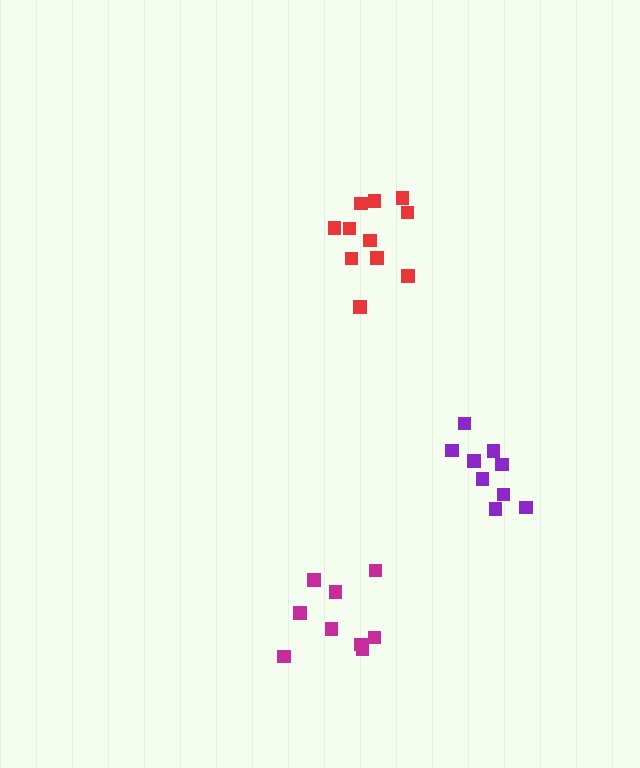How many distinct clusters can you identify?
There are 3 distinct clusters.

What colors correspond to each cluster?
The clusters are colored: red, magenta, purple.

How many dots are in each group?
Group 1: 11 dots, Group 2: 9 dots, Group 3: 9 dots (29 total).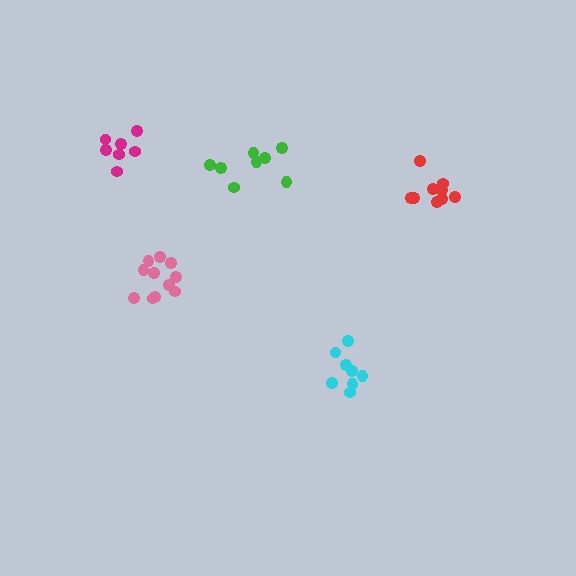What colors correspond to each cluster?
The clusters are colored: cyan, pink, magenta, green, red.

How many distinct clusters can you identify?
There are 5 distinct clusters.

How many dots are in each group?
Group 1: 8 dots, Group 2: 11 dots, Group 3: 7 dots, Group 4: 8 dots, Group 5: 9 dots (43 total).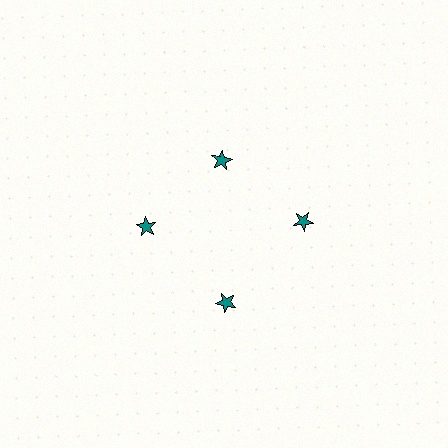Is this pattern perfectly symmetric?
No. The 4 teal stars are arranged in a ring, but one element near the 12 o'clock position is pulled inward toward the center, breaking the 4-fold rotational symmetry.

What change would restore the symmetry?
The symmetry would be restored by moving it outward, back onto the ring so that all 4 stars sit at equal angles and equal distance from the center.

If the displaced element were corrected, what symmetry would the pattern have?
It would have 4-fold rotational symmetry — the pattern would map onto itself every 90 degrees.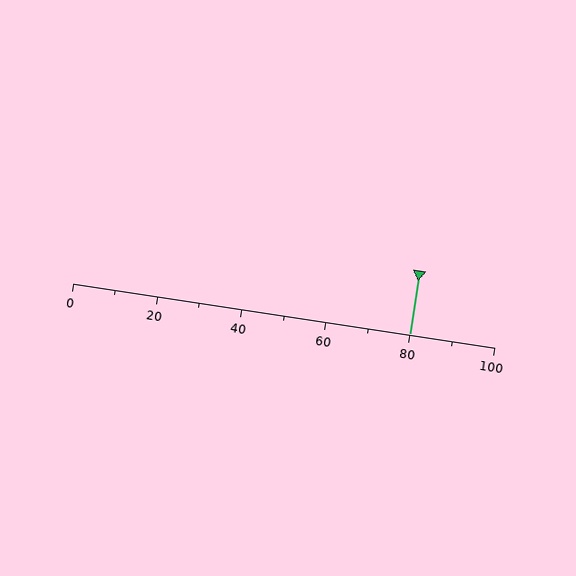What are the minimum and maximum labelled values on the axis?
The axis runs from 0 to 100.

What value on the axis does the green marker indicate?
The marker indicates approximately 80.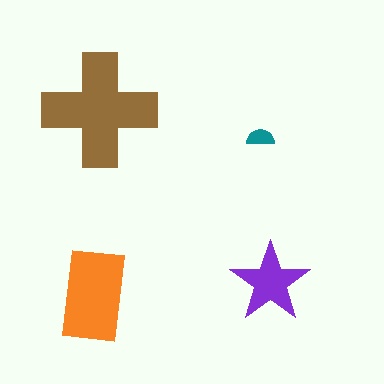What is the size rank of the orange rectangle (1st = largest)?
2nd.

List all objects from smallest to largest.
The teal semicircle, the purple star, the orange rectangle, the brown cross.